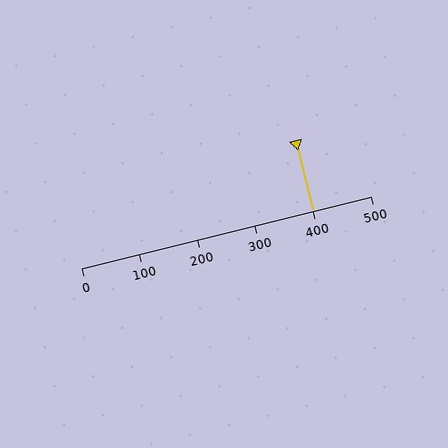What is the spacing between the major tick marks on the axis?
The major ticks are spaced 100 apart.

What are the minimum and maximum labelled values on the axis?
The axis runs from 0 to 500.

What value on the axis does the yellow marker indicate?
The marker indicates approximately 400.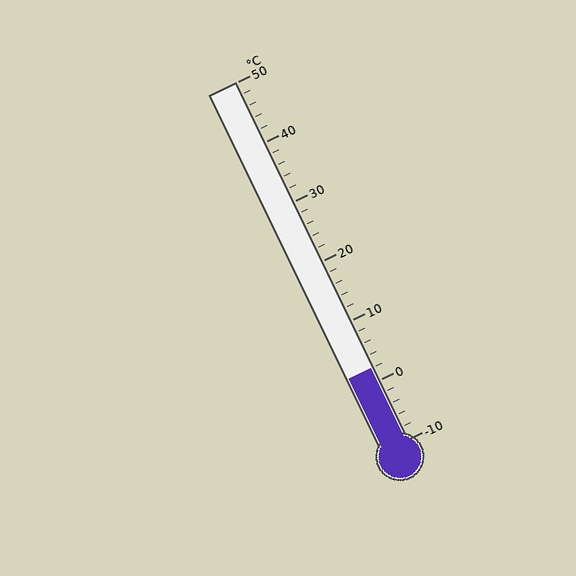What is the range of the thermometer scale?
The thermometer scale ranges from -10°C to 50°C.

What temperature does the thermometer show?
The thermometer shows approximately 2°C.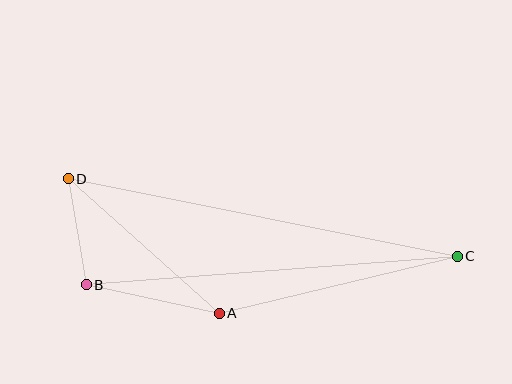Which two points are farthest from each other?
Points C and D are farthest from each other.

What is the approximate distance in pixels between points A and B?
The distance between A and B is approximately 136 pixels.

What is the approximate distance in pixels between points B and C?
The distance between B and C is approximately 372 pixels.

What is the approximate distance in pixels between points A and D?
The distance between A and D is approximately 202 pixels.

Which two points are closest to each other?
Points B and D are closest to each other.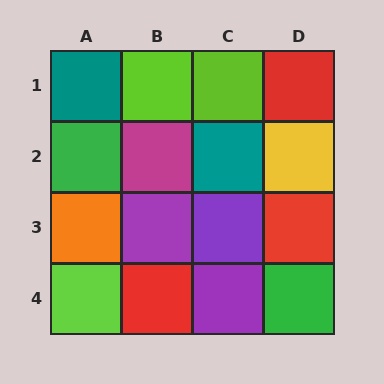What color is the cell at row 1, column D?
Red.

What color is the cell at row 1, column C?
Lime.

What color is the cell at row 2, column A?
Green.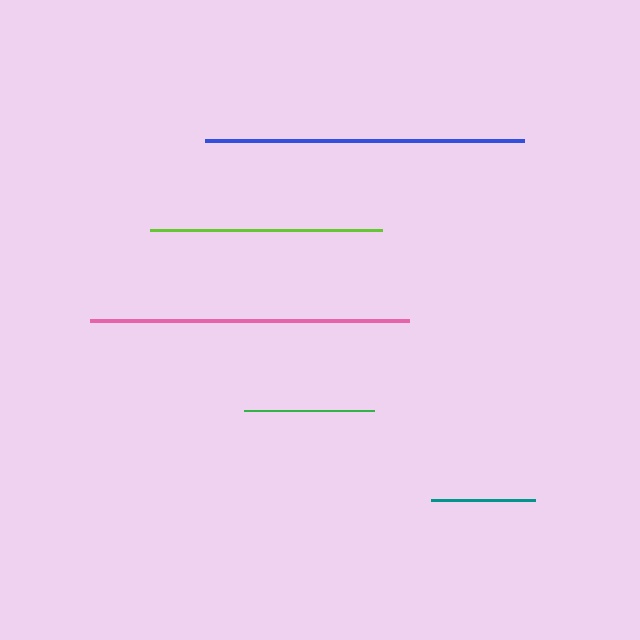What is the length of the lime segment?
The lime segment is approximately 231 pixels long.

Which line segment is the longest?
The pink line is the longest at approximately 319 pixels.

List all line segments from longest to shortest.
From longest to shortest: pink, blue, lime, green, teal.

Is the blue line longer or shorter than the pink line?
The pink line is longer than the blue line.